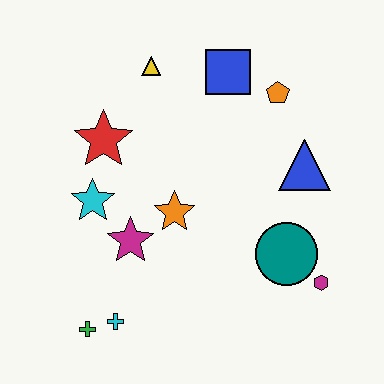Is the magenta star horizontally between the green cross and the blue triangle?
Yes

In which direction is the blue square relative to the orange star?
The blue square is above the orange star.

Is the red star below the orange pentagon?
Yes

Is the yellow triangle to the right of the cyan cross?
Yes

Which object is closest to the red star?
The cyan star is closest to the red star.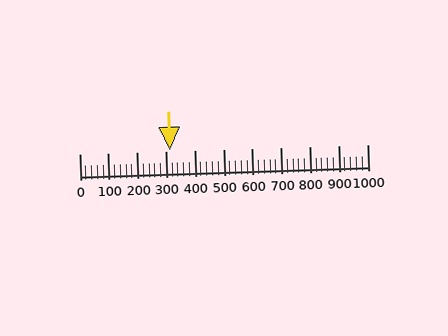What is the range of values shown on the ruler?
The ruler shows values from 0 to 1000.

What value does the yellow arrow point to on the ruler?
The yellow arrow points to approximately 312.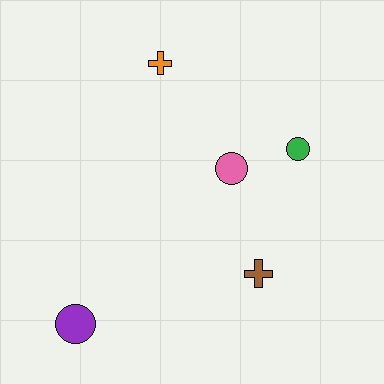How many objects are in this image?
There are 5 objects.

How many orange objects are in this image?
There is 1 orange object.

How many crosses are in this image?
There are 2 crosses.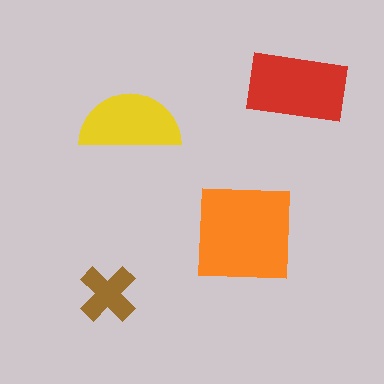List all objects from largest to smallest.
The orange square, the red rectangle, the yellow semicircle, the brown cross.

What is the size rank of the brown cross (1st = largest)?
4th.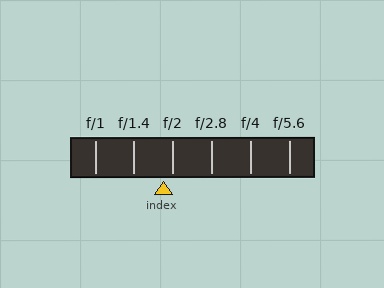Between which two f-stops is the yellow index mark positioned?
The index mark is between f/1.4 and f/2.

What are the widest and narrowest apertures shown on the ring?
The widest aperture shown is f/1 and the narrowest is f/5.6.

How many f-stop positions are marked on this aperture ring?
There are 6 f-stop positions marked.